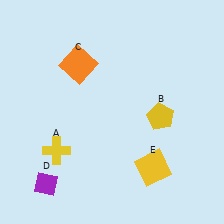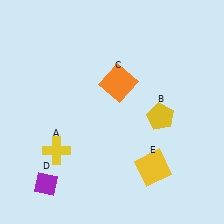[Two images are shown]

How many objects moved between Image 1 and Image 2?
1 object moved between the two images.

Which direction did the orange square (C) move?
The orange square (C) moved right.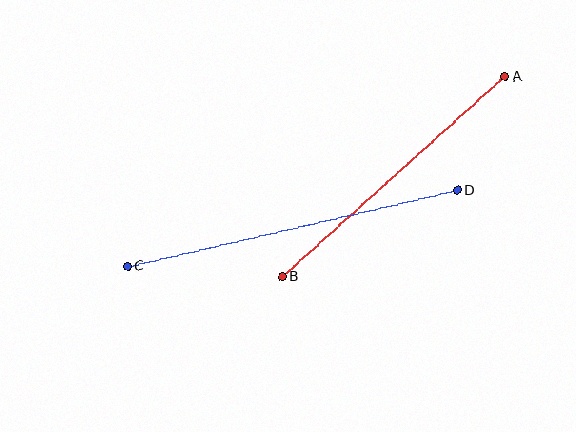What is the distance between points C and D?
The distance is approximately 339 pixels.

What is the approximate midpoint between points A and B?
The midpoint is at approximately (394, 177) pixels.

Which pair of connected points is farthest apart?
Points C and D are farthest apart.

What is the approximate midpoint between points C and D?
The midpoint is at approximately (292, 228) pixels.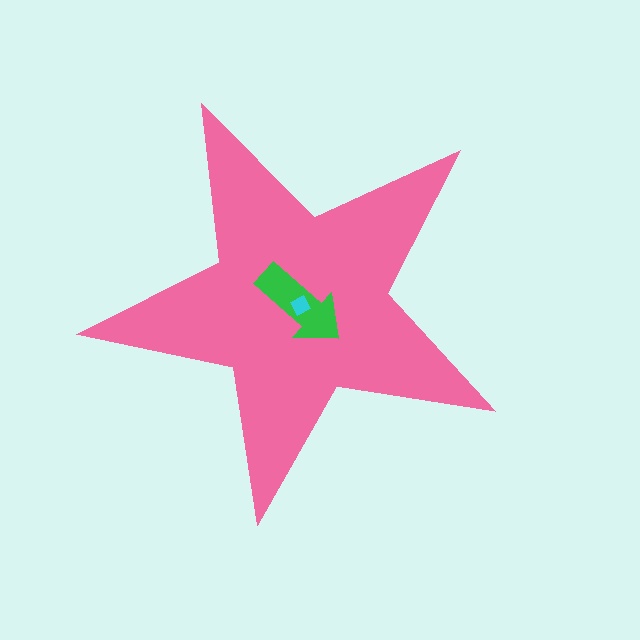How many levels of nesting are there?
3.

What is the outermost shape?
The pink star.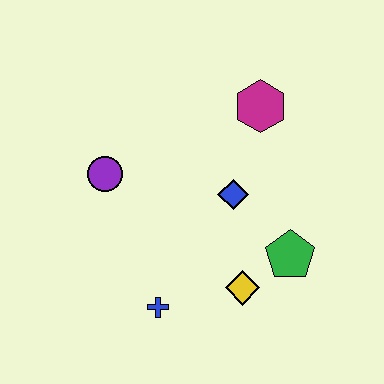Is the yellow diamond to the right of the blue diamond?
Yes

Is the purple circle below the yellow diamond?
No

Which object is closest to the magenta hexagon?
The blue diamond is closest to the magenta hexagon.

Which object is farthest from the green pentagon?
The purple circle is farthest from the green pentagon.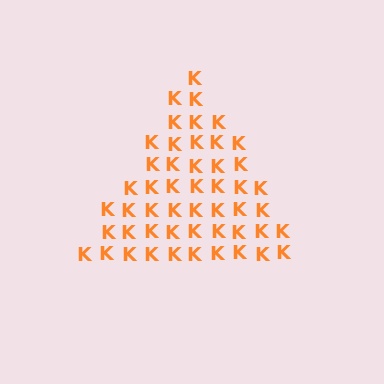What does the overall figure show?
The overall figure shows a triangle.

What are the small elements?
The small elements are letter K's.